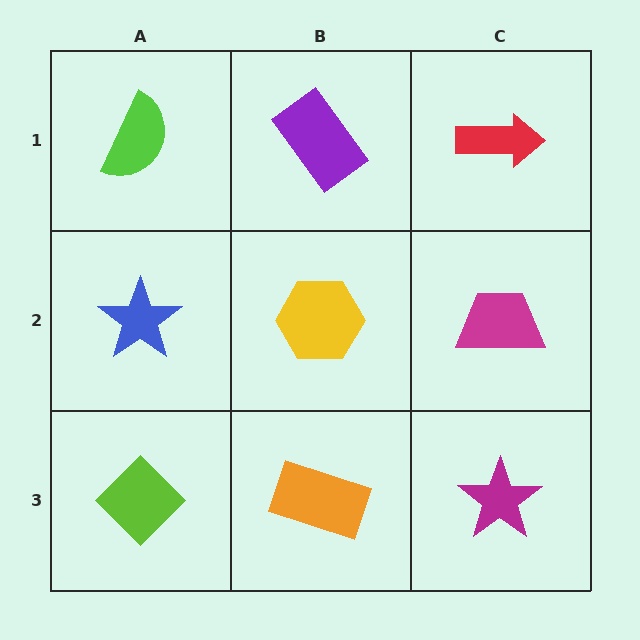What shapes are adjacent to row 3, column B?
A yellow hexagon (row 2, column B), a lime diamond (row 3, column A), a magenta star (row 3, column C).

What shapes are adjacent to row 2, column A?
A lime semicircle (row 1, column A), a lime diamond (row 3, column A), a yellow hexagon (row 2, column B).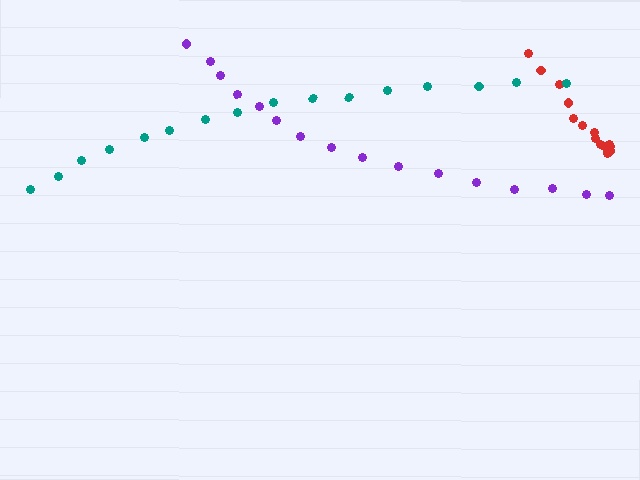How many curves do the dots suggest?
There are 3 distinct paths.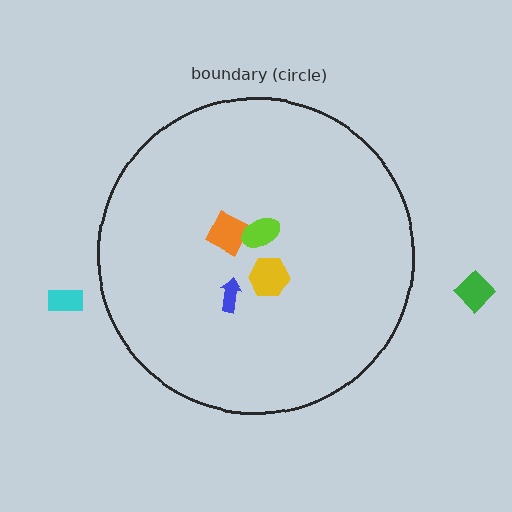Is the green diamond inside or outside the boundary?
Outside.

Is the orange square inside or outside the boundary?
Inside.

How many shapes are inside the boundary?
4 inside, 2 outside.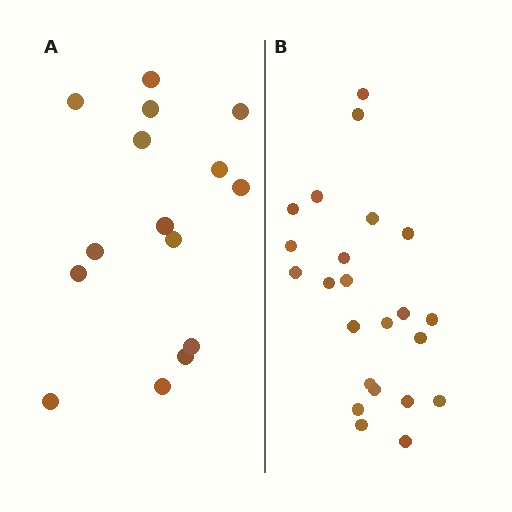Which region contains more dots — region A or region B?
Region B (the right region) has more dots.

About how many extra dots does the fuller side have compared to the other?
Region B has roughly 8 or so more dots than region A.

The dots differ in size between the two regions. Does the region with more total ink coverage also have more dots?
No. Region A has more total ink coverage because its dots are larger, but region B actually contains more individual dots. Total area can be misleading — the number of items is what matters here.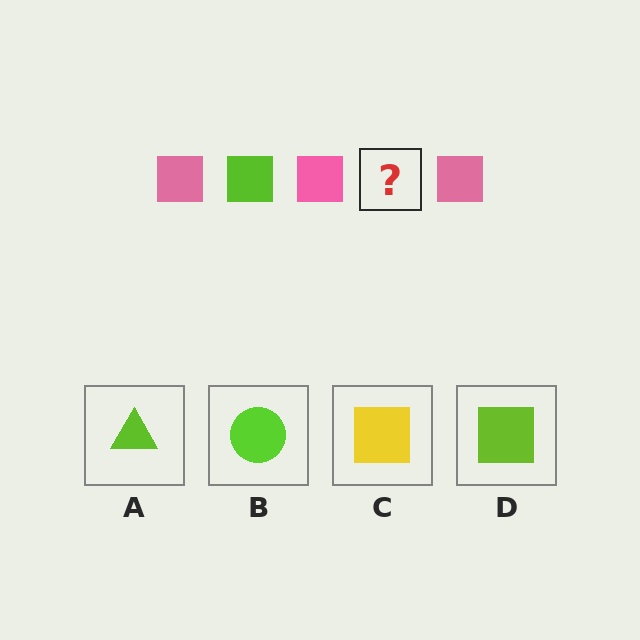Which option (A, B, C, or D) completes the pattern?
D.